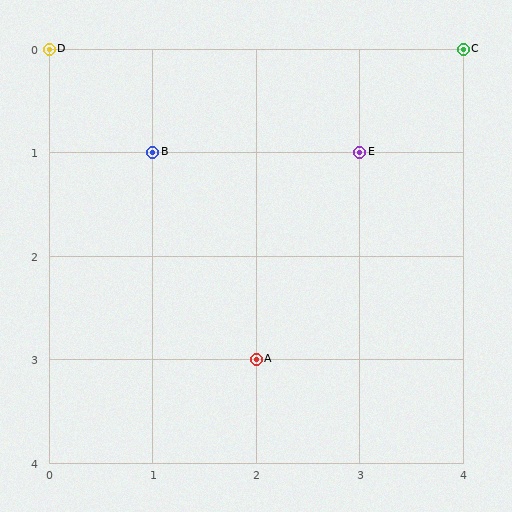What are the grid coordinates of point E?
Point E is at grid coordinates (3, 1).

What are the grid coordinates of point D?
Point D is at grid coordinates (0, 0).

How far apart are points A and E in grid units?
Points A and E are 1 column and 2 rows apart (about 2.2 grid units diagonally).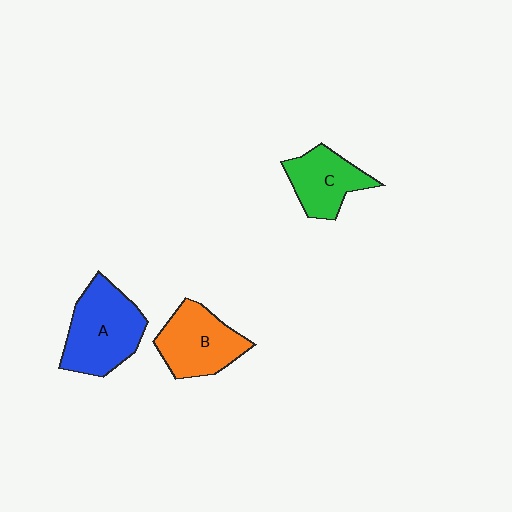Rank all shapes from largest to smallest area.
From largest to smallest: A (blue), B (orange), C (green).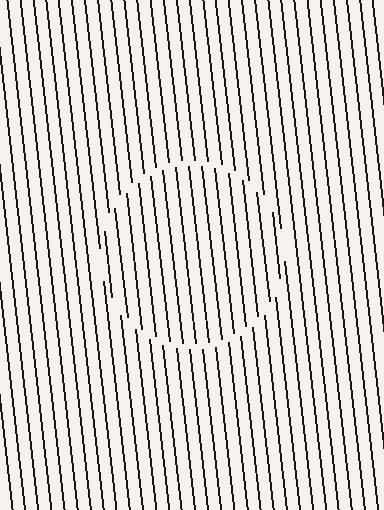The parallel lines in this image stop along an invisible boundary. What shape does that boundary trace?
An illusory circle. The interior of the shape contains the same grating, shifted by half a period — the contour is defined by the phase discontinuity where line-ends from the inner and outer gratings abut.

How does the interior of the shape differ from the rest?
The interior of the shape contains the same grating, shifted by half a period — the contour is defined by the phase discontinuity where line-ends from the inner and outer gratings abut.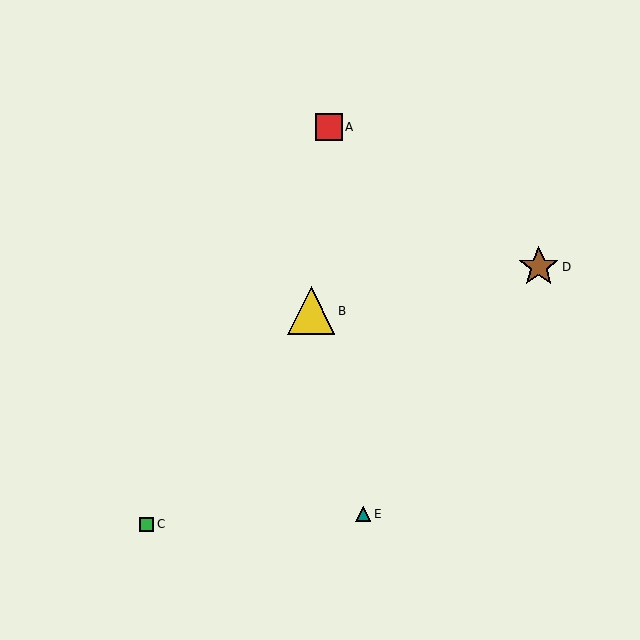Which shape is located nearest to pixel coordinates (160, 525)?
The green square (labeled C) at (147, 524) is nearest to that location.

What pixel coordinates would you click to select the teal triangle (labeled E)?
Click at (363, 514) to select the teal triangle E.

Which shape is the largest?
The yellow triangle (labeled B) is the largest.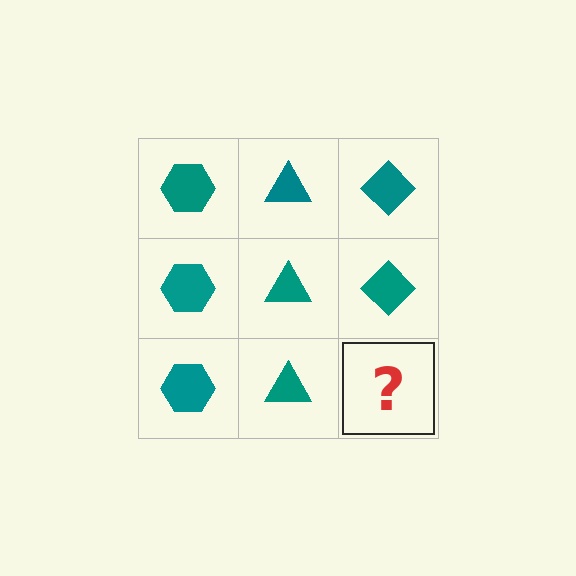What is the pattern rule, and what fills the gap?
The rule is that each column has a consistent shape. The gap should be filled with a teal diamond.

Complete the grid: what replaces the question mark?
The question mark should be replaced with a teal diamond.